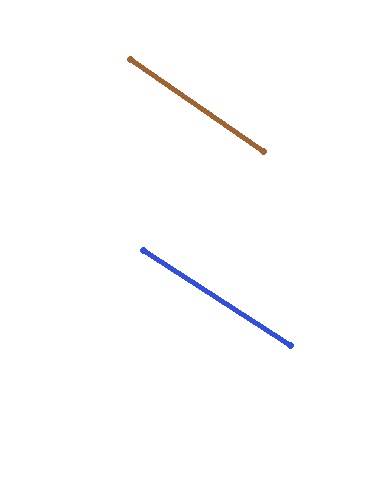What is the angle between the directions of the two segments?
Approximately 2 degrees.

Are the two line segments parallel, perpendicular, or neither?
Parallel — their directions differ by only 1.9°.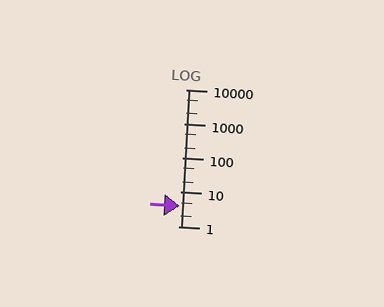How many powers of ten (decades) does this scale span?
The scale spans 4 decades, from 1 to 10000.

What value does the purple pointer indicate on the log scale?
The pointer indicates approximately 4.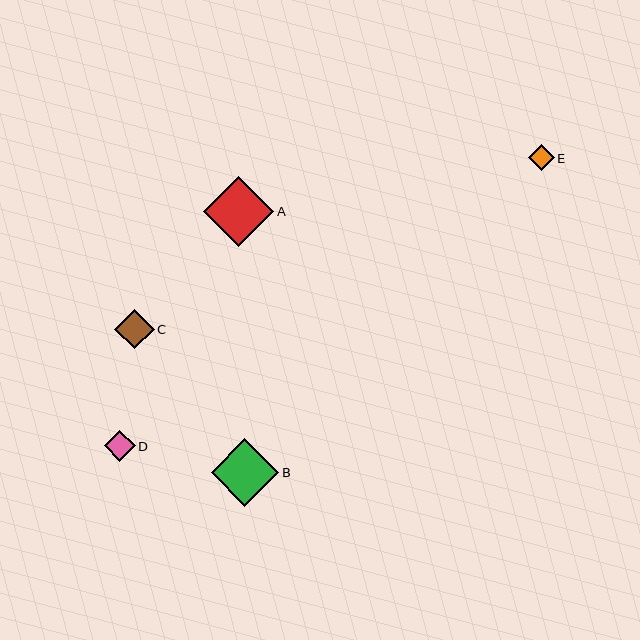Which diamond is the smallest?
Diamond E is the smallest with a size of approximately 25 pixels.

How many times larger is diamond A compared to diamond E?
Diamond A is approximately 2.8 times the size of diamond E.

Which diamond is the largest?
Diamond A is the largest with a size of approximately 70 pixels.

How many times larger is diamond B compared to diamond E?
Diamond B is approximately 2.7 times the size of diamond E.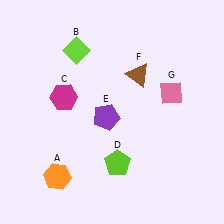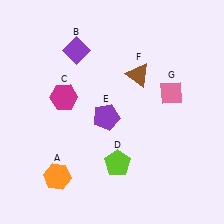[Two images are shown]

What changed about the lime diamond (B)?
In Image 1, B is lime. In Image 2, it changed to purple.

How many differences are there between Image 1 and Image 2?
There is 1 difference between the two images.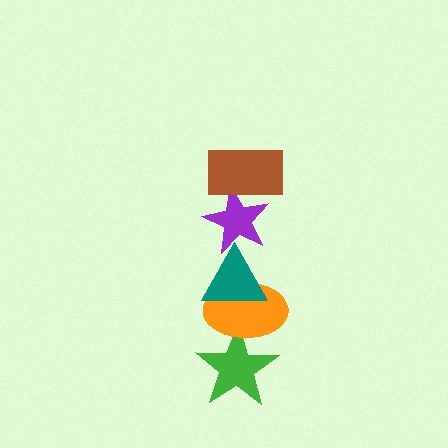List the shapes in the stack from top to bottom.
From top to bottom: the brown rectangle, the purple star, the teal triangle, the orange ellipse, the green star.